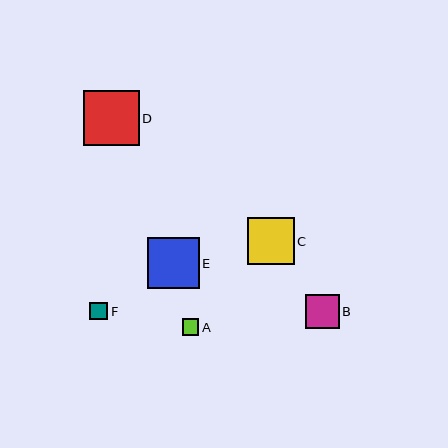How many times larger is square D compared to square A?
Square D is approximately 3.3 times the size of square A.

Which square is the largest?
Square D is the largest with a size of approximately 55 pixels.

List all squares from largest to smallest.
From largest to smallest: D, E, C, B, F, A.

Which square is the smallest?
Square A is the smallest with a size of approximately 17 pixels.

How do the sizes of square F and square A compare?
Square F and square A are approximately the same size.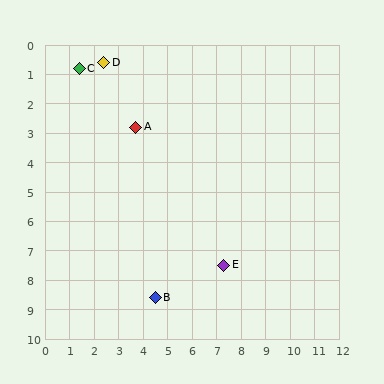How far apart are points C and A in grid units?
Points C and A are about 3.0 grid units apart.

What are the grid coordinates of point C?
Point C is at approximately (1.4, 0.8).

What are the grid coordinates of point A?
Point A is at approximately (3.7, 2.8).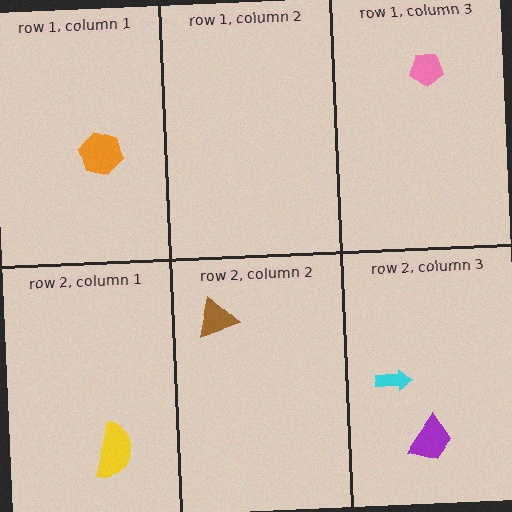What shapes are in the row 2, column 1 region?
The yellow semicircle.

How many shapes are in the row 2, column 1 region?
1.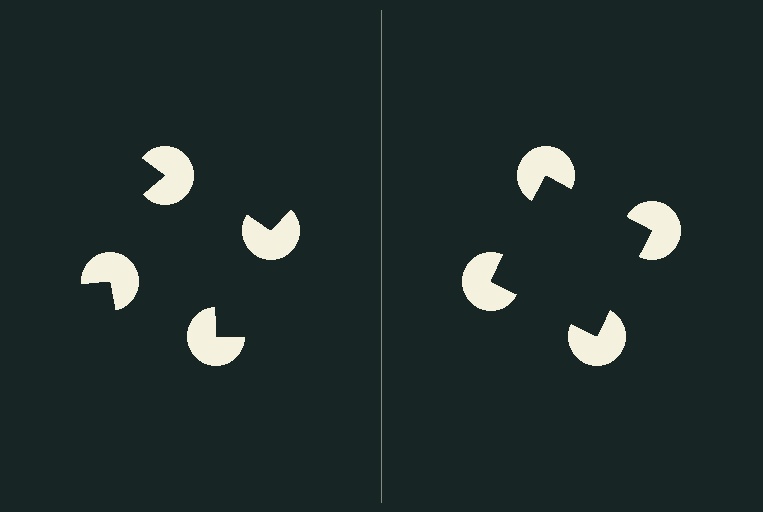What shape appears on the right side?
An illusory square.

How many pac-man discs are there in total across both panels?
8 — 4 on each side.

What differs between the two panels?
The pac-man discs are positioned identically on both sides; only the wedge orientations differ. On the right they align to a square; on the left they are misaligned.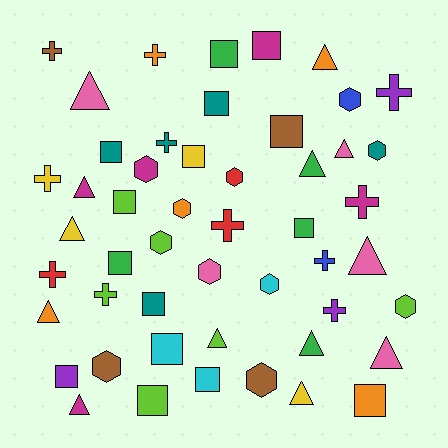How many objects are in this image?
There are 50 objects.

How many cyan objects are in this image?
There are 3 cyan objects.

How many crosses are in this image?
There are 11 crosses.